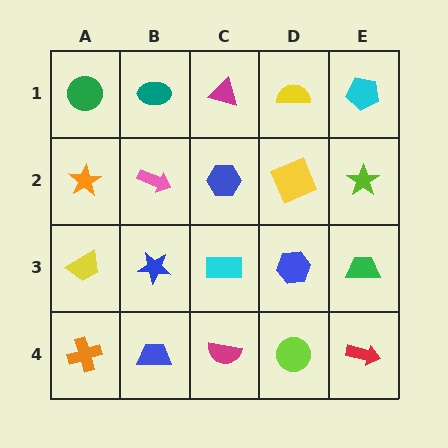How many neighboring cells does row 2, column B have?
4.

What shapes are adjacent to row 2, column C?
A magenta triangle (row 1, column C), a cyan rectangle (row 3, column C), a pink arrow (row 2, column B), a yellow square (row 2, column D).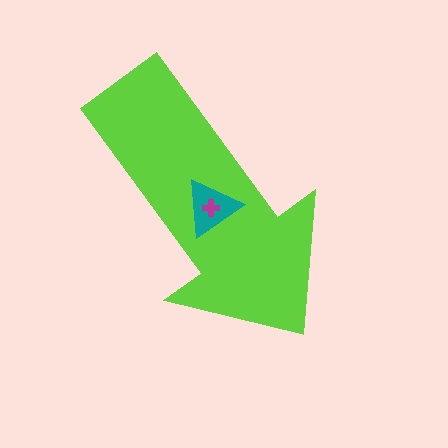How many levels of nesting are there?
3.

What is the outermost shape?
The lime arrow.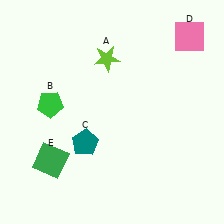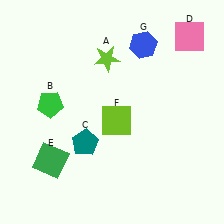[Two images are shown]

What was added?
A lime square (F), a blue hexagon (G) were added in Image 2.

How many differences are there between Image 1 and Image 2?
There are 2 differences between the two images.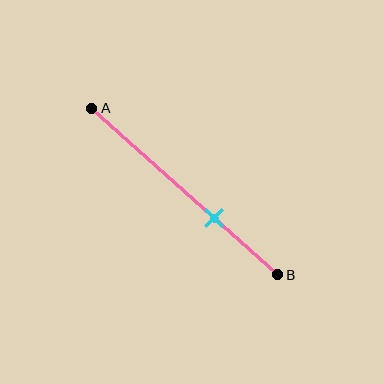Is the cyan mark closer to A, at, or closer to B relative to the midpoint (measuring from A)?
The cyan mark is closer to point B than the midpoint of segment AB.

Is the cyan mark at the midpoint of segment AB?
No, the mark is at about 65% from A, not at the 50% midpoint.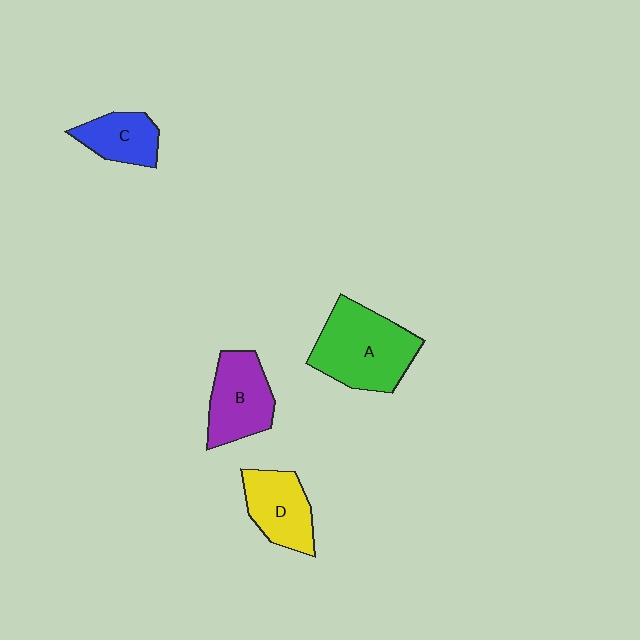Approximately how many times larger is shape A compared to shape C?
Approximately 2.0 times.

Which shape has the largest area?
Shape A (green).